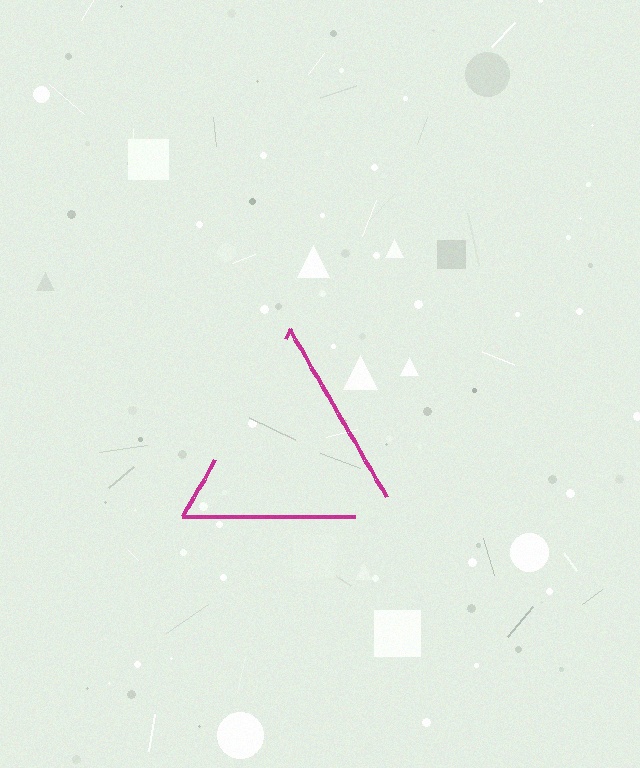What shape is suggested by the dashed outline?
The dashed outline suggests a triangle.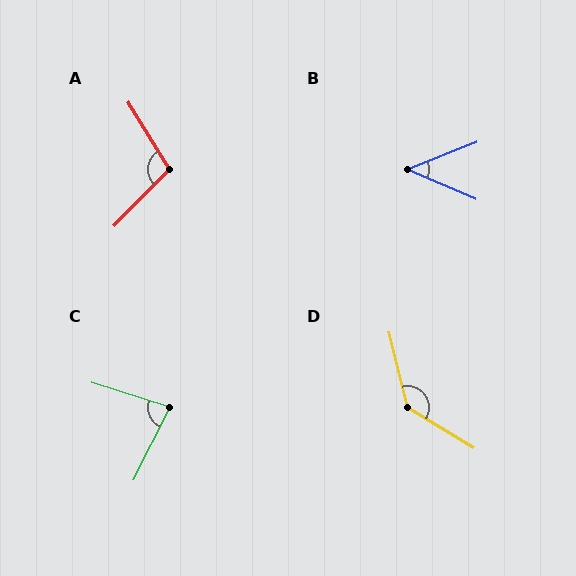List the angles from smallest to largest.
B (45°), C (81°), A (104°), D (135°).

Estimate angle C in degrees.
Approximately 81 degrees.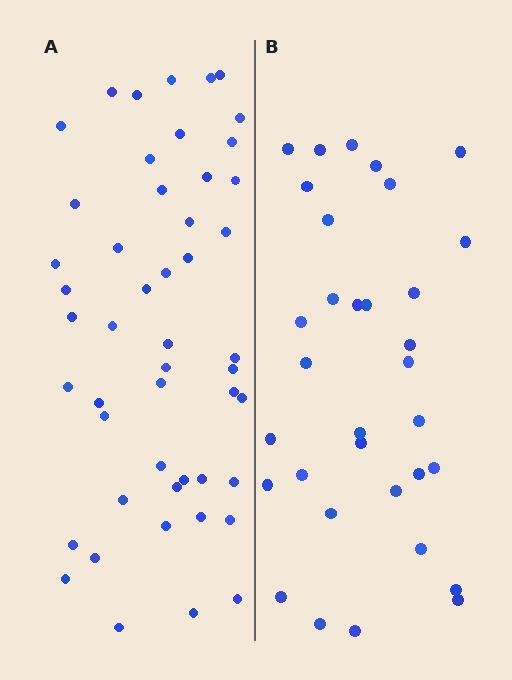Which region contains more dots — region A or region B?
Region A (the left region) has more dots.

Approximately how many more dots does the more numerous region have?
Region A has approximately 15 more dots than region B.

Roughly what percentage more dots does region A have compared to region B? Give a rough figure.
About 50% more.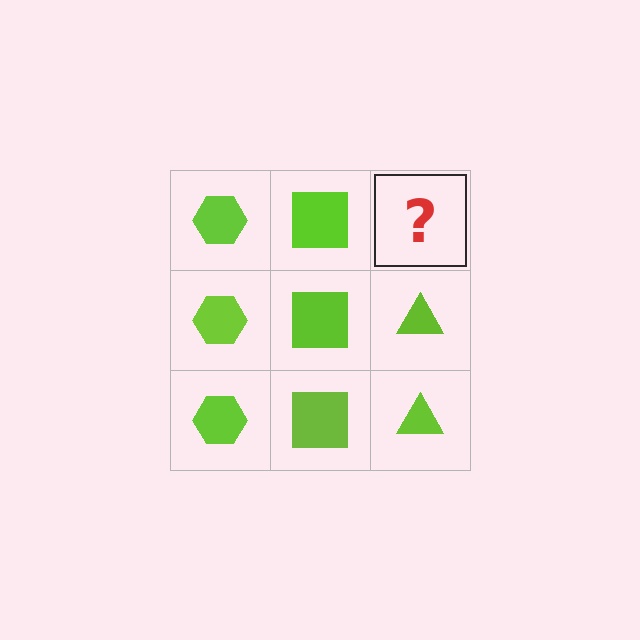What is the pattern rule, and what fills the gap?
The rule is that each column has a consistent shape. The gap should be filled with a lime triangle.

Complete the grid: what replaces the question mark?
The question mark should be replaced with a lime triangle.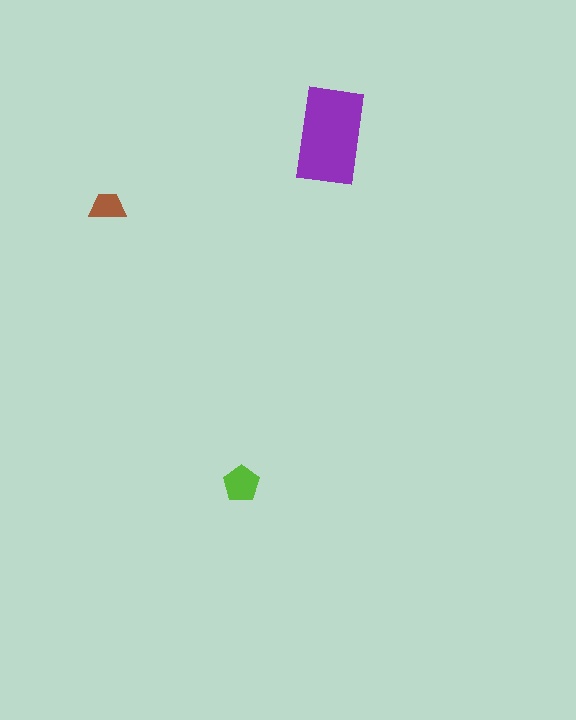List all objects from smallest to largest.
The brown trapezoid, the lime pentagon, the purple rectangle.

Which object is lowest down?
The lime pentagon is bottommost.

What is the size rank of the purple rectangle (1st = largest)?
1st.